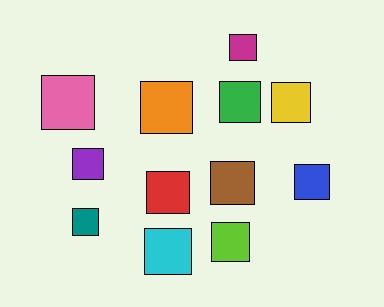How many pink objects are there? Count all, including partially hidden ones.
There is 1 pink object.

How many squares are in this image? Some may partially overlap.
There are 12 squares.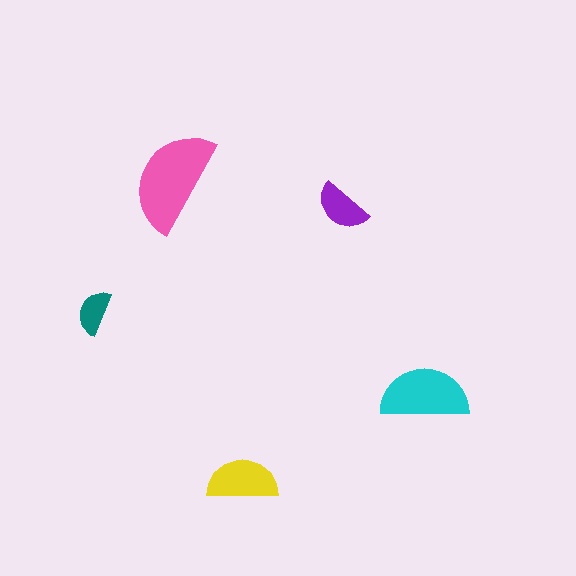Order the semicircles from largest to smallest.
the pink one, the cyan one, the yellow one, the purple one, the teal one.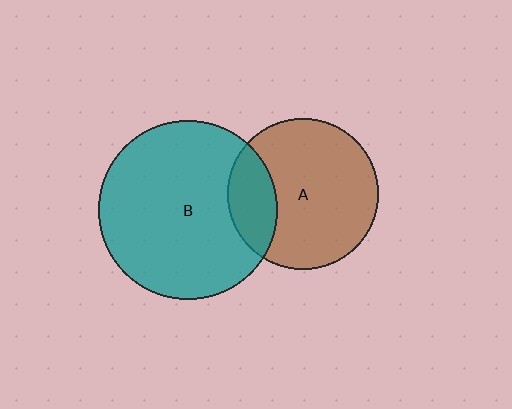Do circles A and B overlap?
Yes.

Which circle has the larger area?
Circle B (teal).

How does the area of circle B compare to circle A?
Approximately 1.4 times.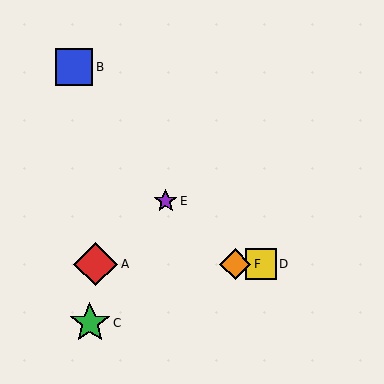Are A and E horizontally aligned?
No, A is at y≈264 and E is at y≈201.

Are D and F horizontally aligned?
Yes, both are at y≈264.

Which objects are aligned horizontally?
Objects A, D, F are aligned horizontally.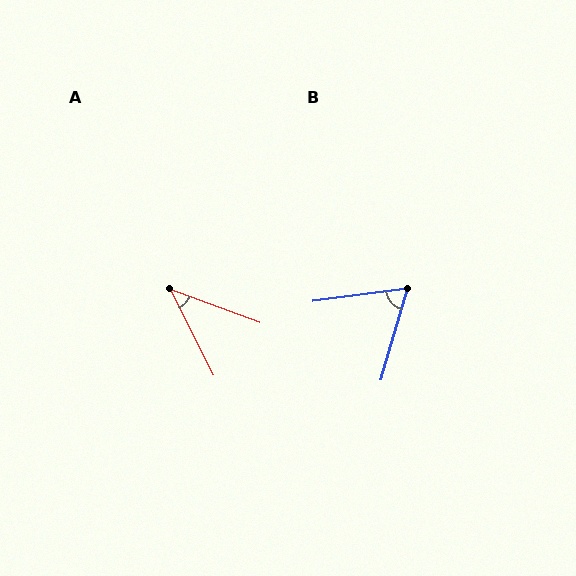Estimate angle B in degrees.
Approximately 66 degrees.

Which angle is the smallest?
A, at approximately 43 degrees.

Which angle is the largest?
B, at approximately 66 degrees.